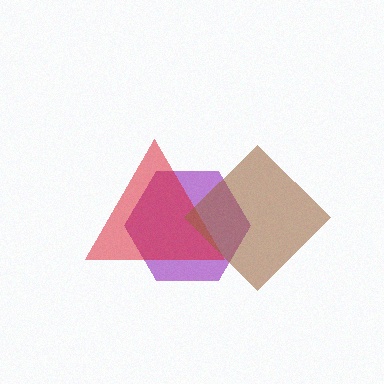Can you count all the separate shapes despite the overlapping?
Yes, there are 3 separate shapes.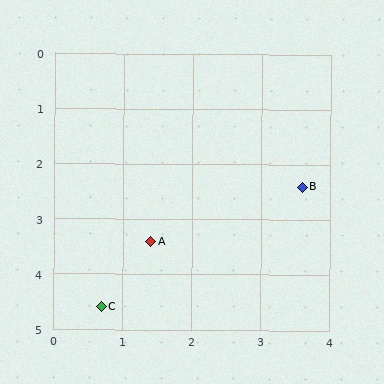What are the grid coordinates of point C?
Point C is at approximately (0.7, 4.6).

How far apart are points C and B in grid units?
Points C and B are about 3.6 grid units apart.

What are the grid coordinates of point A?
Point A is at approximately (1.4, 3.4).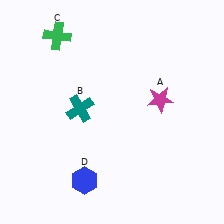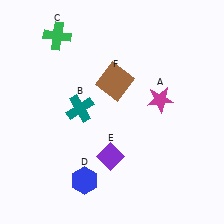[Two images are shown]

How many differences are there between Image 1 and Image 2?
There are 2 differences between the two images.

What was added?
A purple diamond (E), a brown square (F) were added in Image 2.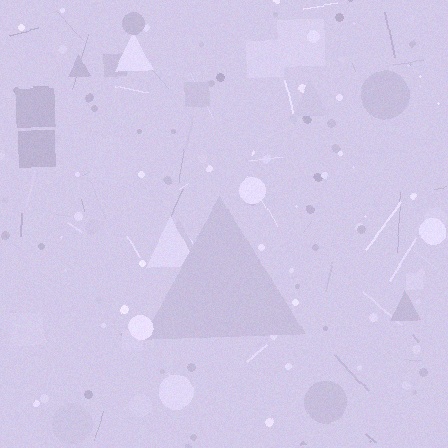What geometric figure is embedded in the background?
A triangle is embedded in the background.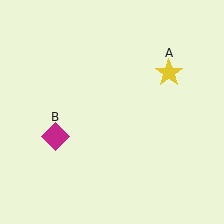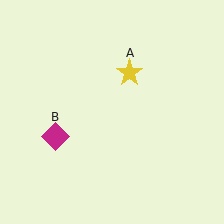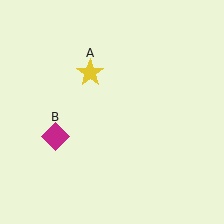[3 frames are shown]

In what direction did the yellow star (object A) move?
The yellow star (object A) moved left.